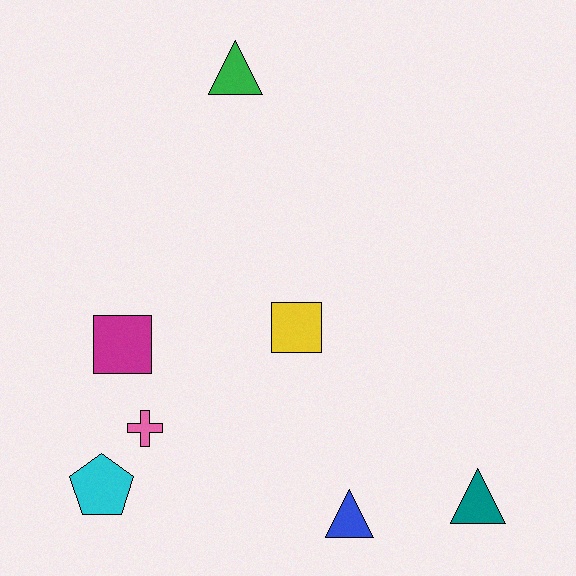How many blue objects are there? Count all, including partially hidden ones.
There is 1 blue object.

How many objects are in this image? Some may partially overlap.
There are 7 objects.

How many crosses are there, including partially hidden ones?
There is 1 cross.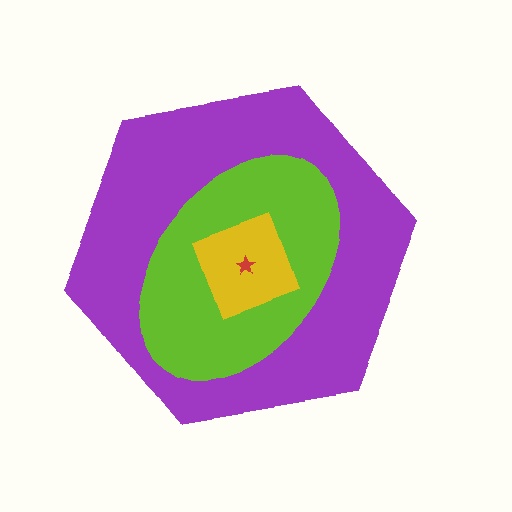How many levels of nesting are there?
4.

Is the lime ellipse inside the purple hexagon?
Yes.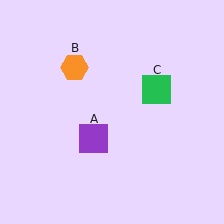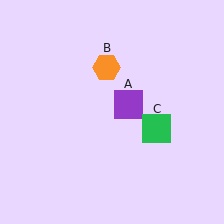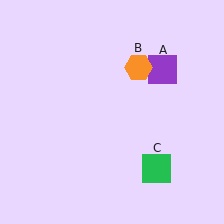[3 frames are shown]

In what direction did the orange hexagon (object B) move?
The orange hexagon (object B) moved right.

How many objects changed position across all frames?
3 objects changed position: purple square (object A), orange hexagon (object B), green square (object C).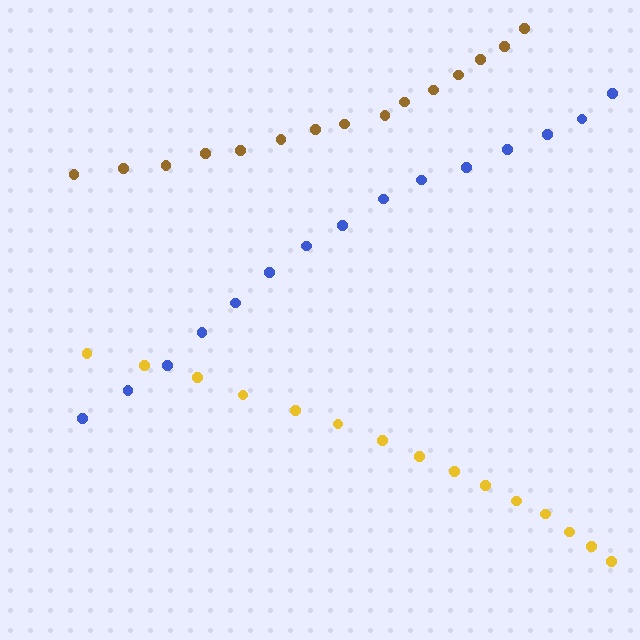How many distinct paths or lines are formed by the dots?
There are 3 distinct paths.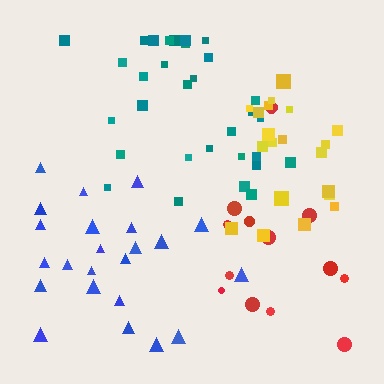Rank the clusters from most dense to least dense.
yellow, teal, blue, red.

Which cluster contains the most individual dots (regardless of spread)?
Teal (31).